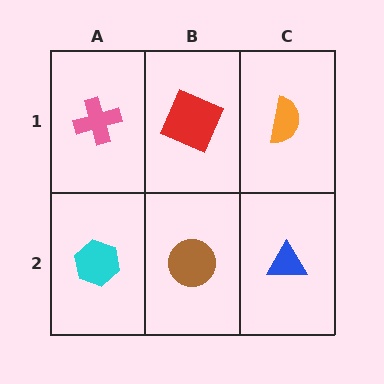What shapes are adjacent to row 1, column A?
A cyan hexagon (row 2, column A), a red square (row 1, column B).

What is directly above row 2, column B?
A red square.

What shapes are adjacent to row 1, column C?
A blue triangle (row 2, column C), a red square (row 1, column B).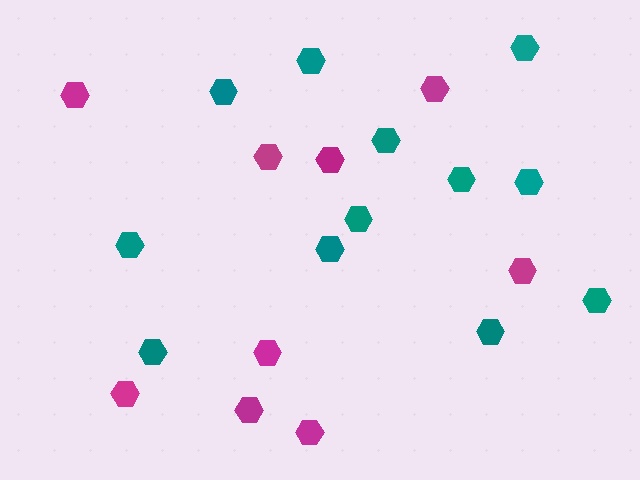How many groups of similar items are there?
There are 2 groups: one group of magenta hexagons (9) and one group of teal hexagons (12).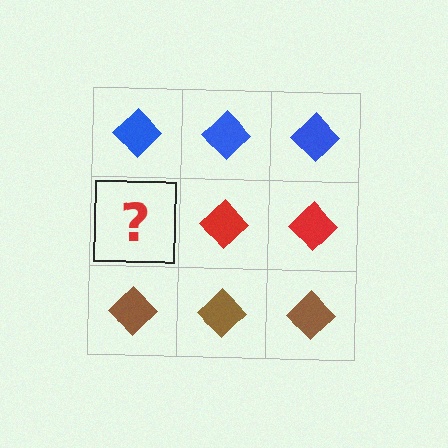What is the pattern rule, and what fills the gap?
The rule is that each row has a consistent color. The gap should be filled with a red diamond.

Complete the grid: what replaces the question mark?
The question mark should be replaced with a red diamond.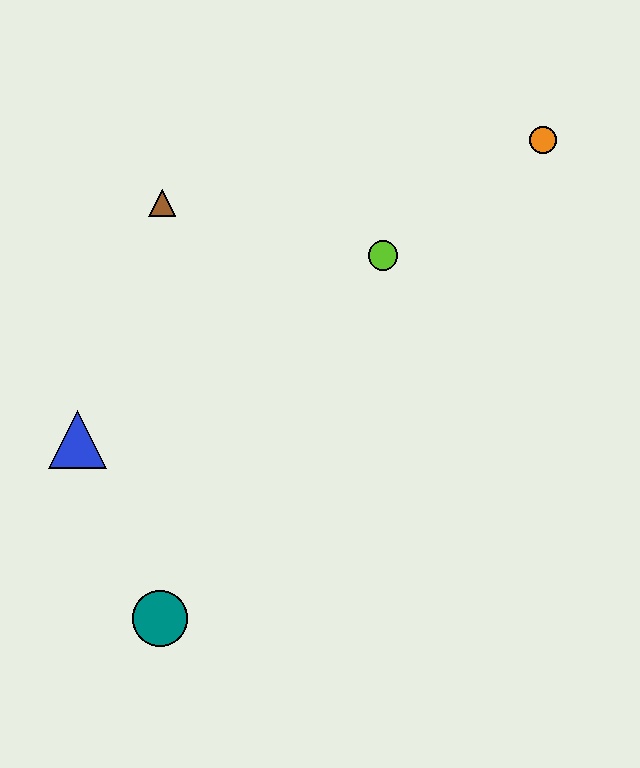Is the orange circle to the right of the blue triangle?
Yes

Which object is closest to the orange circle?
The lime circle is closest to the orange circle.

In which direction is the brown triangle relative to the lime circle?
The brown triangle is to the left of the lime circle.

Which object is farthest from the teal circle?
The orange circle is farthest from the teal circle.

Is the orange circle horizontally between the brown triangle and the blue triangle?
No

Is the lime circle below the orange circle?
Yes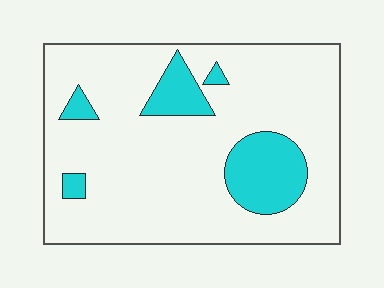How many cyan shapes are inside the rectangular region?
5.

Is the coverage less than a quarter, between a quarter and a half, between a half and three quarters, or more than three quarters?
Less than a quarter.